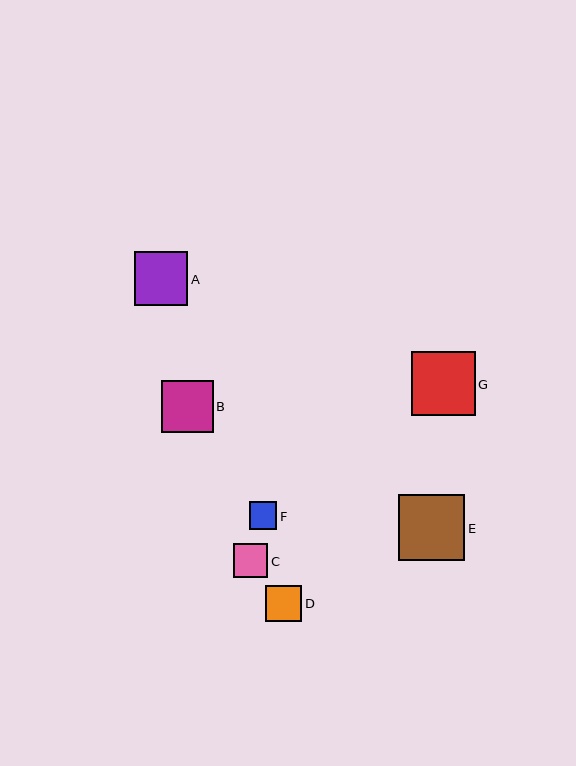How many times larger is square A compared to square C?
Square A is approximately 1.6 times the size of square C.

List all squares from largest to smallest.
From largest to smallest: E, G, A, B, D, C, F.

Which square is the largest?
Square E is the largest with a size of approximately 66 pixels.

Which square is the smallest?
Square F is the smallest with a size of approximately 27 pixels.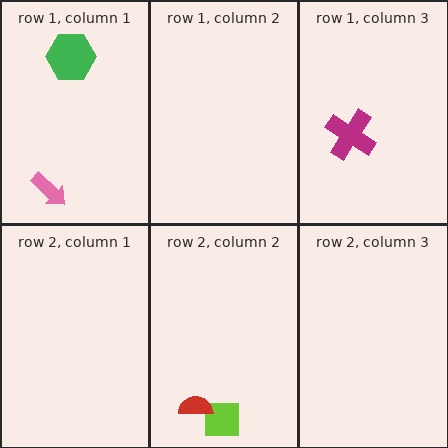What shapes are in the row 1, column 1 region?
The green hexagon, the pink arrow.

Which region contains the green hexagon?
The row 1, column 1 region.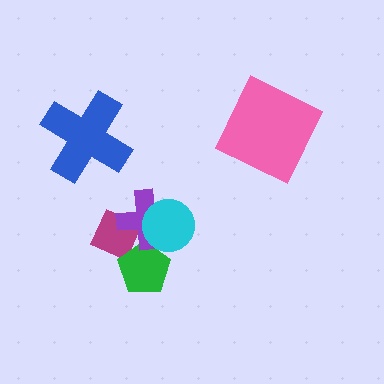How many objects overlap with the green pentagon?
2 objects overlap with the green pentagon.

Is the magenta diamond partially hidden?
Yes, it is partially covered by another shape.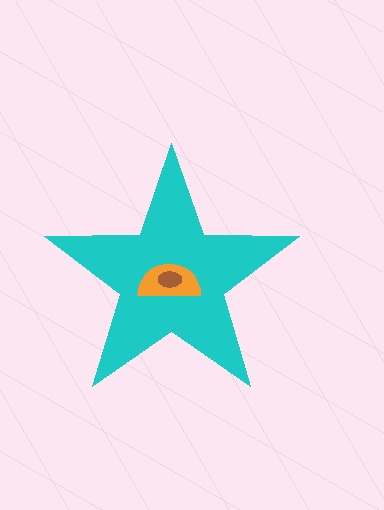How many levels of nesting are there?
3.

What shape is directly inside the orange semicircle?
The brown ellipse.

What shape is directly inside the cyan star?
The orange semicircle.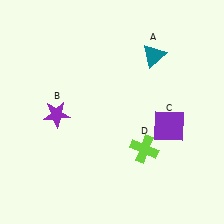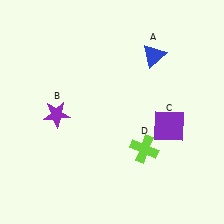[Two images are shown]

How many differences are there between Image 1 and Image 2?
There is 1 difference between the two images.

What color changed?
The triangle (A) changed from teal in Image 1 to blue in Image 2.